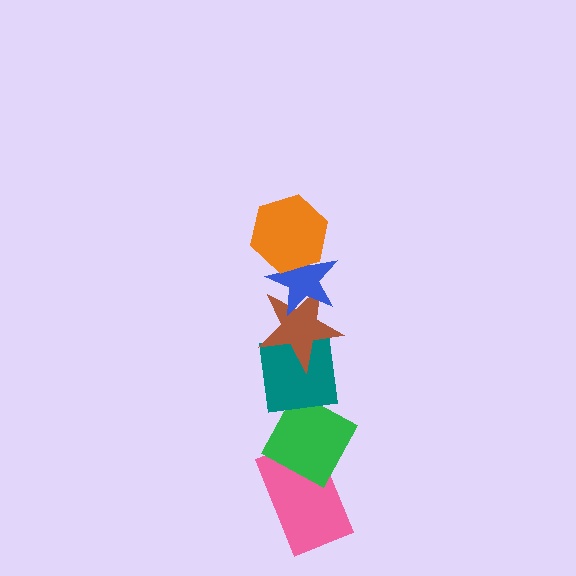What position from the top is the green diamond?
The green diamond is 5th from the top.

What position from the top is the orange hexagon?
The orange hexagon is 1st from the top.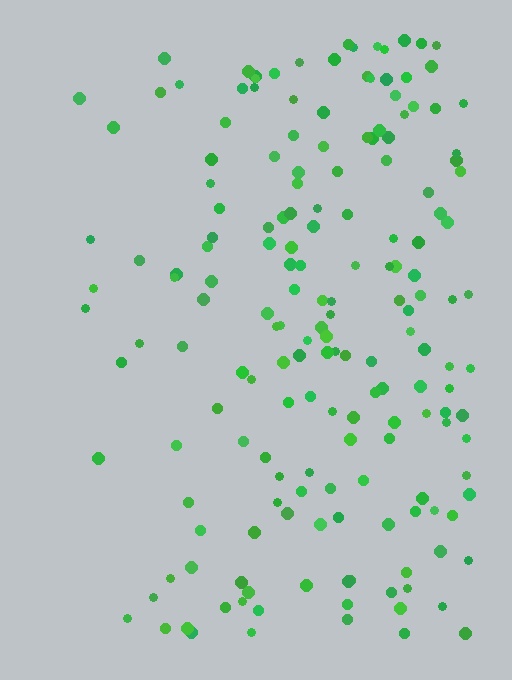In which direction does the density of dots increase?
From left to right, with the right side densest.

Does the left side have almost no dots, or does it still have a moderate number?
Still a moderate number, just noticeably fewer than the right.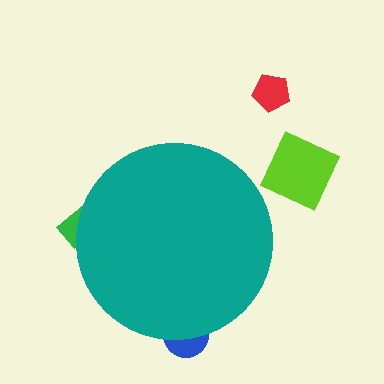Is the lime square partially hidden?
No, the lime square is fully visible.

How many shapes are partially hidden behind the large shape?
2 shapes are partially hidden.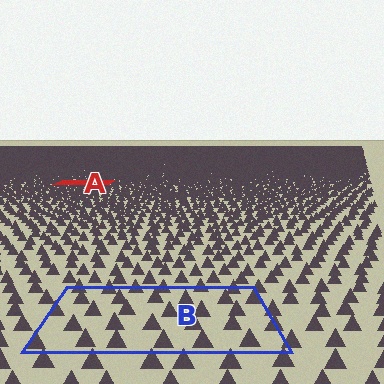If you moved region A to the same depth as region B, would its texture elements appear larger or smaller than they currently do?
They would appear larger. At a closer depth, the same texture elements are projected at a bigger on-screen size.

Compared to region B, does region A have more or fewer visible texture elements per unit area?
Region A has more texture elements per unit area — they are packed more densely because it is farther away.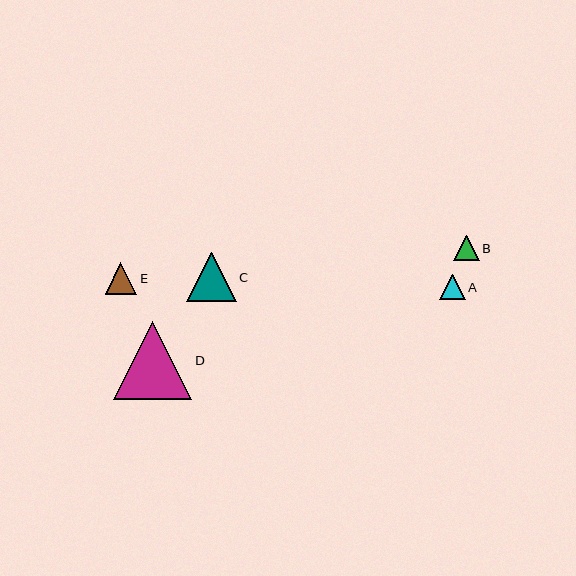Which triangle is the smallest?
Triangle A is the smallest with a size of approximately 25 pixels.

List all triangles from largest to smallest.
From largest to smallest: D, C, E, B, A.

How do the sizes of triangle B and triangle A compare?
Triangle B and triangle A are approximately the same size.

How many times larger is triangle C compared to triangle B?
Triangle C is approximately 2.0 times the size of triangle B.